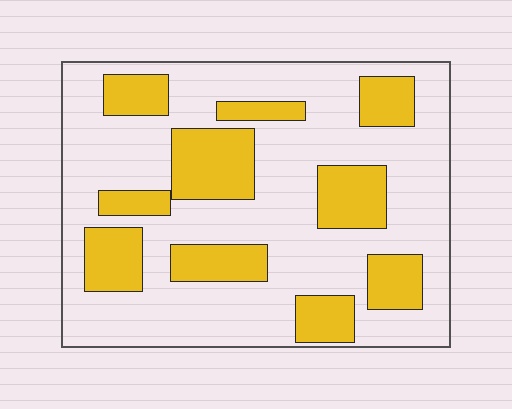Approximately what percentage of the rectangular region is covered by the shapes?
Approximately 30%.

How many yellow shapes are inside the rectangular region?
10.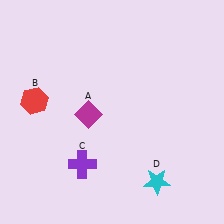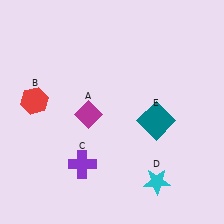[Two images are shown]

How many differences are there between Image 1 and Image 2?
There is 1 difference between the two images.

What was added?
A teal square (E) was added in Image 2.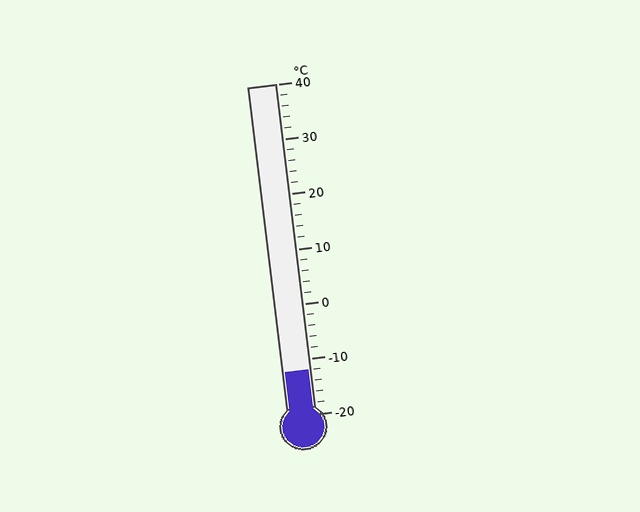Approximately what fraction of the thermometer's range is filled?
The thermometer is filled to approximately 15% of its range.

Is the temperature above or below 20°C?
The temperature is below 20°C.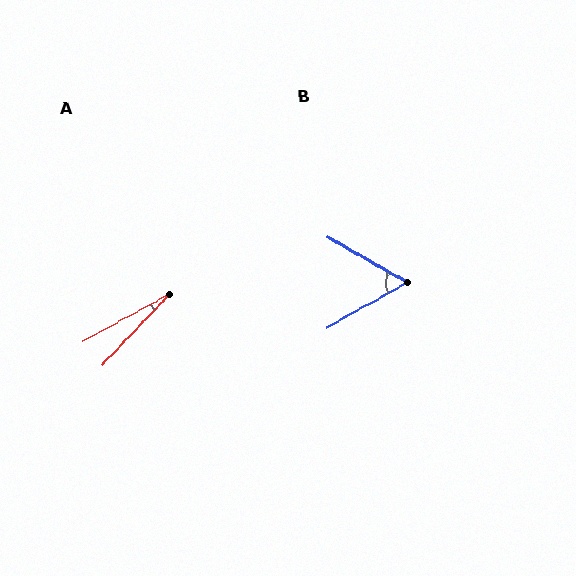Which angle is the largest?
B, at approximately 59 degrees.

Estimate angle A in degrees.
Approximately 18 degrees.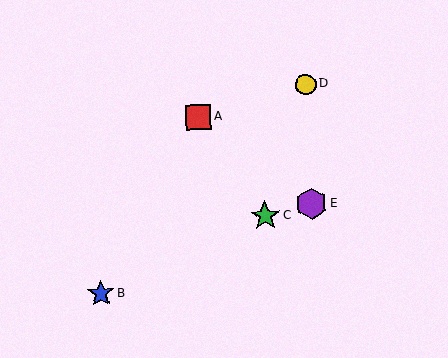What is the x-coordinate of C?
Object C is at x≈265.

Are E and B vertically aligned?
No, E is at x≈311 and B is at x≈101.